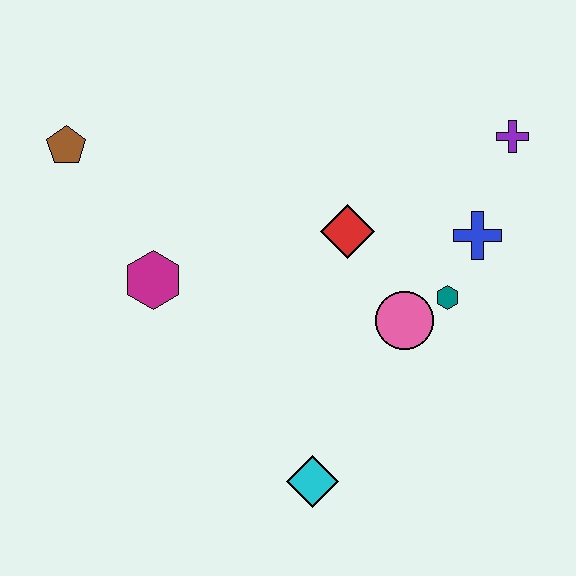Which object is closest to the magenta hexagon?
The brown pentagon is closest to the magenta hexagon.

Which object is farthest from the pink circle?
The brown pentagon is farthest from the pink circle.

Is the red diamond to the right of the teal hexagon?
No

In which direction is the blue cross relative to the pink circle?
The blue cross is above the pink circle.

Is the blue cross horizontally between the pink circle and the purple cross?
Yes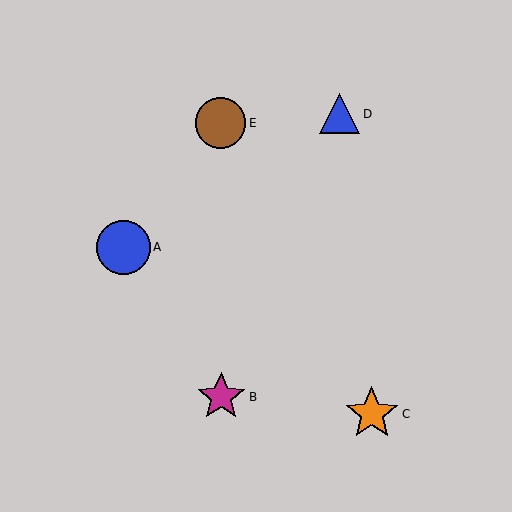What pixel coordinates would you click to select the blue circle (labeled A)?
Click at (124, 247) to select the blue circle A.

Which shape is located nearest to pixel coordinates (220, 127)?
The brown circle (labeled E) at (221, 123) is nearest to that location.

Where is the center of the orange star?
The center of the orange star is at (372, 414).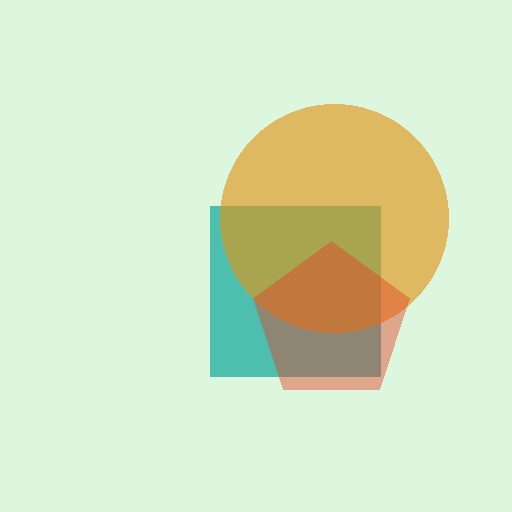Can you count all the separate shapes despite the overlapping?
Yes, there are 3 separate shapes.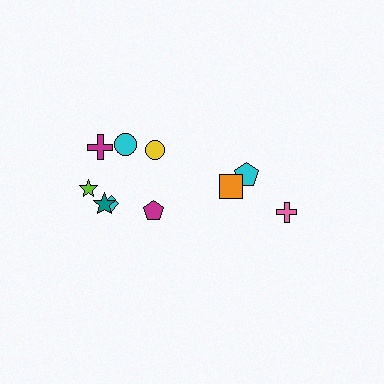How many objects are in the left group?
There are 7 objects.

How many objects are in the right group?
There are 3 objects.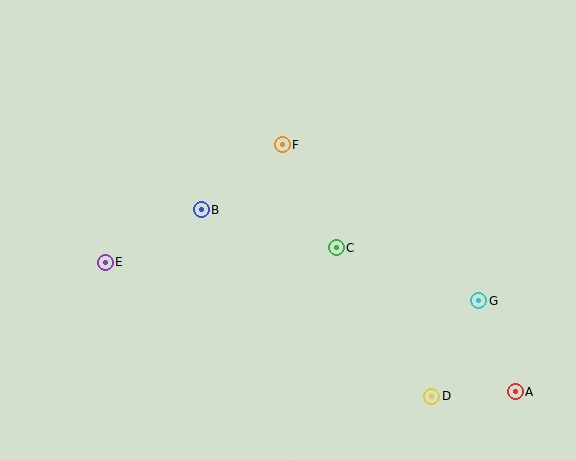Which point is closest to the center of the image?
Point C at (336, 248) is closest to the center.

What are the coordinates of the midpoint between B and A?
The midpoint between B and A is at (358, 301).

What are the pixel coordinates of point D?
Point D is at (432, 396).